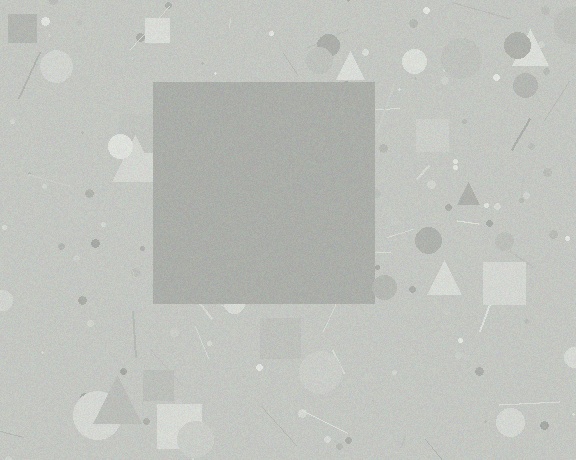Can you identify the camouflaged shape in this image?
The camouflaged shape is a square.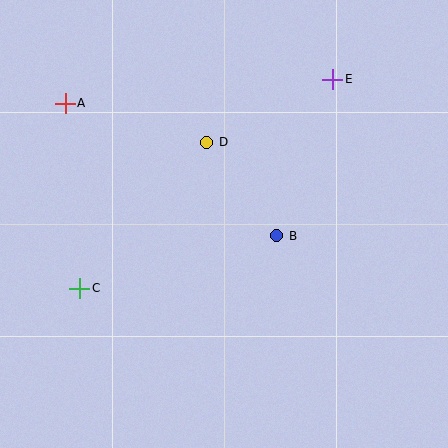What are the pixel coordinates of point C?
Point C is at (79, 288).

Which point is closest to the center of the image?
Point B at (277, 236) is closest to the center.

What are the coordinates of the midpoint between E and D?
The midpoint between E and D is at (270, 111).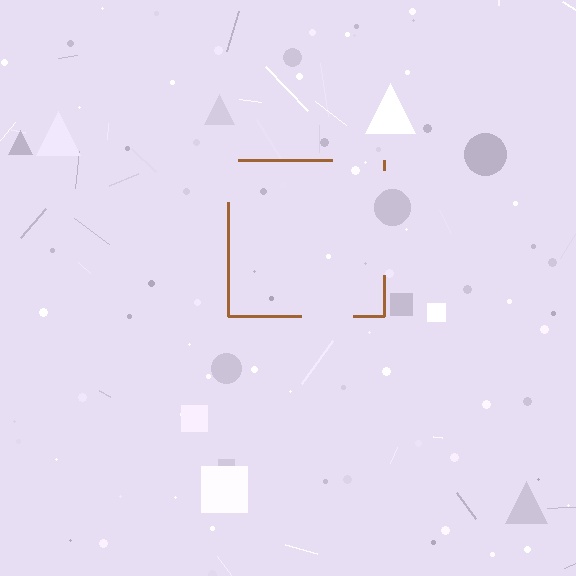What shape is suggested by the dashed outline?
The dashed outline suggests a square.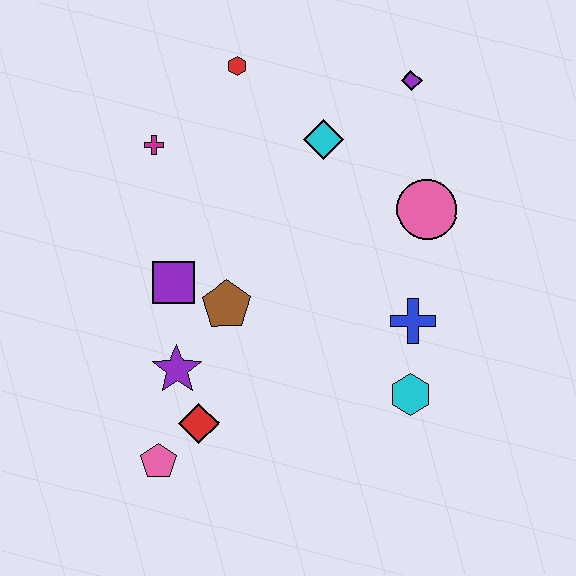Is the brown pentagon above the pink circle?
No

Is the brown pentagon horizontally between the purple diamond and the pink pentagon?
Yes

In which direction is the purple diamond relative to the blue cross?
The purple diamond is above the blue cross.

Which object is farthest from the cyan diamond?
The pink pentagon is farthest from the cyan diamond.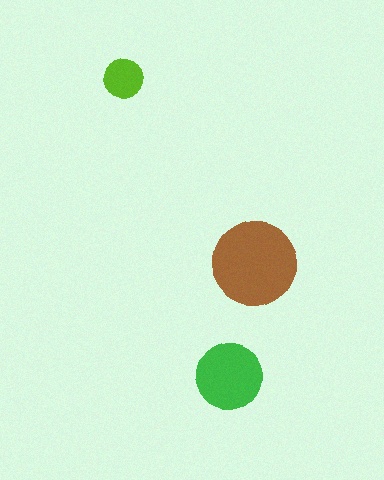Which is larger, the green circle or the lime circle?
The green one.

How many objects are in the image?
There are 3 objects in the image.